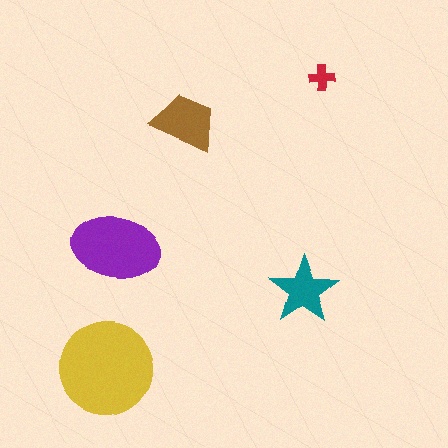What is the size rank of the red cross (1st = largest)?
5th.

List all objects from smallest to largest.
The red cross, the teal star, the brown trapezoid, the purple ellipse, the yellow circle.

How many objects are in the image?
There are 5 objects in the image.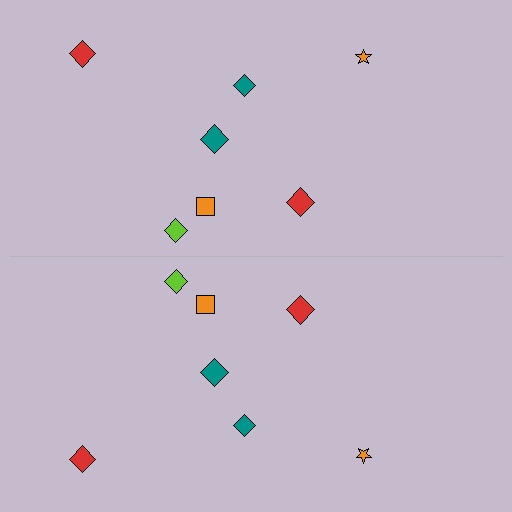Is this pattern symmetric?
Yes, this pattern has bilateral (reflection) symmetry.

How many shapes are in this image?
There are 14 shapes in this image.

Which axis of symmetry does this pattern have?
The pattern has a horizontal axis of symmetry running through the center of the image.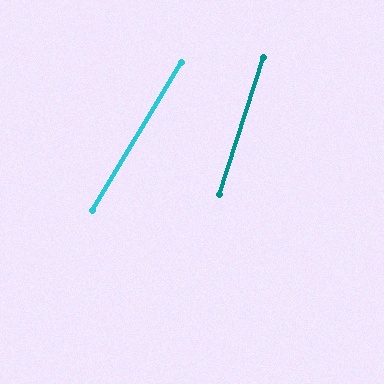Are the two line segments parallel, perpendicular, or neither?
Neither parallel nor perpendicular — they differ by about 13°.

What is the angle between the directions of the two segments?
Approximately 13 degrees.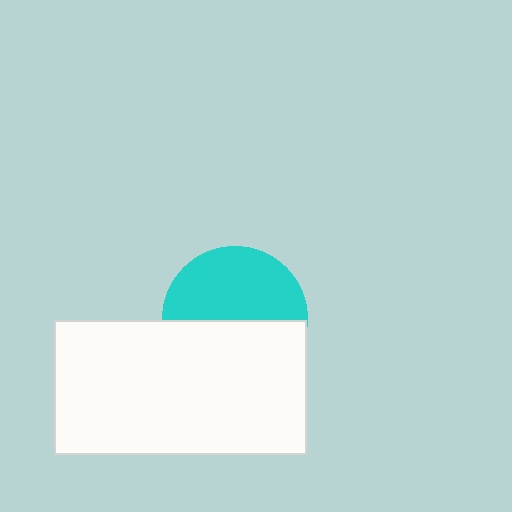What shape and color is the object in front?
The object in front is a white rectangle.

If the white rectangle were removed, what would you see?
You would see the complete cyan circle.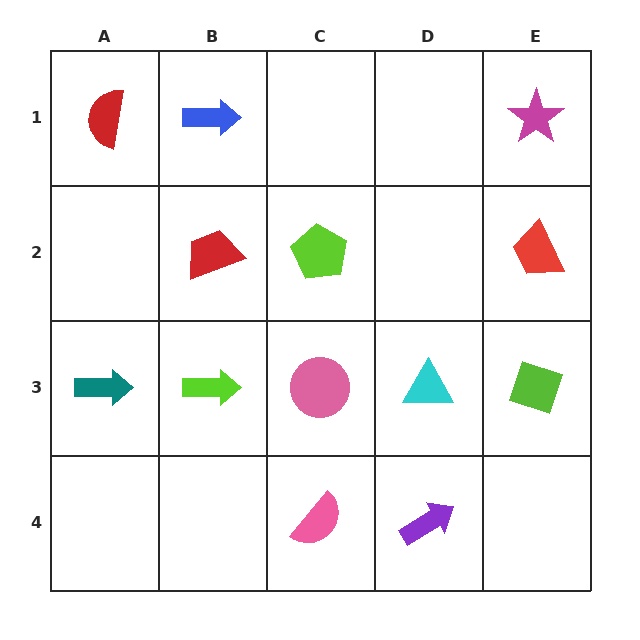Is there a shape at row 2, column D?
No, that cell is empty.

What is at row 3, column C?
A pink circle.